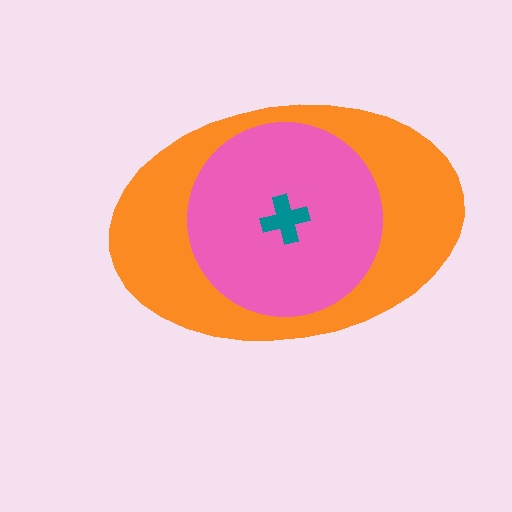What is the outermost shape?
The orange ellipse.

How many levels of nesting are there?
3.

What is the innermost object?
The teal cross.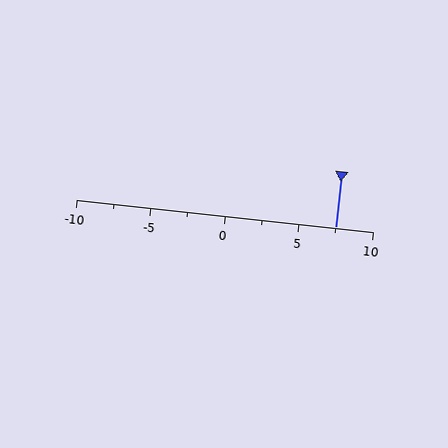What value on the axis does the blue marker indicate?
The marker indicates approximately 7.5.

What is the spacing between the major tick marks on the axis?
The major ticks are spaced 5 apart.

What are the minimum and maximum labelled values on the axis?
The axis runs from -10 to 10.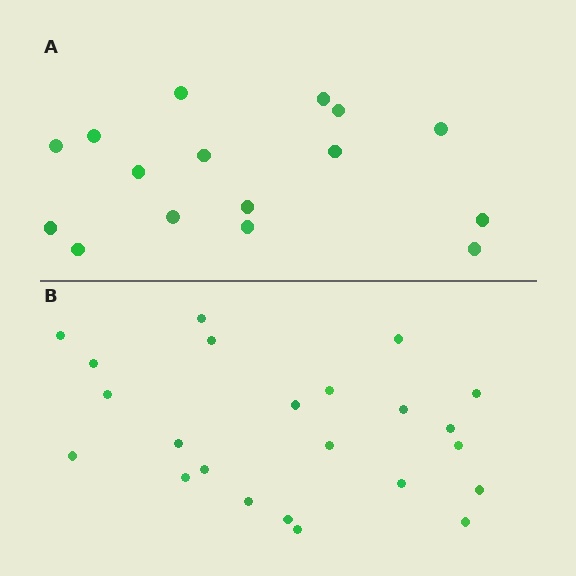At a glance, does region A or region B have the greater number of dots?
Region B (the bottom region) has more dots.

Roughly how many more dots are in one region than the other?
Region B has roughly 8 or so more dots than region A.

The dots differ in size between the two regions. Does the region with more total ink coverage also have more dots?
No. Region A has more total ink coverage because its dots are larger, but region B actually contains more individual dots. Total area can be misleading — the number of items is what matters here.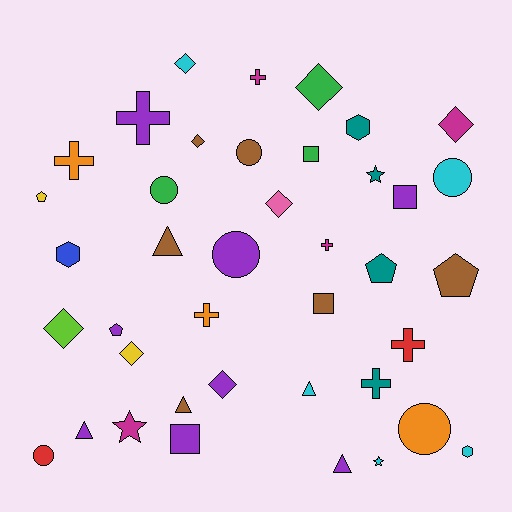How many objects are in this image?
There are 40 objects.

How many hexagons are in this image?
There are 3 hexagons.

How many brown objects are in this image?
There are 6 brown objects.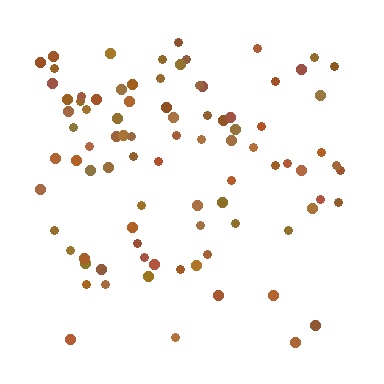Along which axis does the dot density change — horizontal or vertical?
Vertical.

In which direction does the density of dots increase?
From bottom to top, with the top side densest.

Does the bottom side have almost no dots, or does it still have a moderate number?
Still a moderate number, just noticeably fewer than the top.